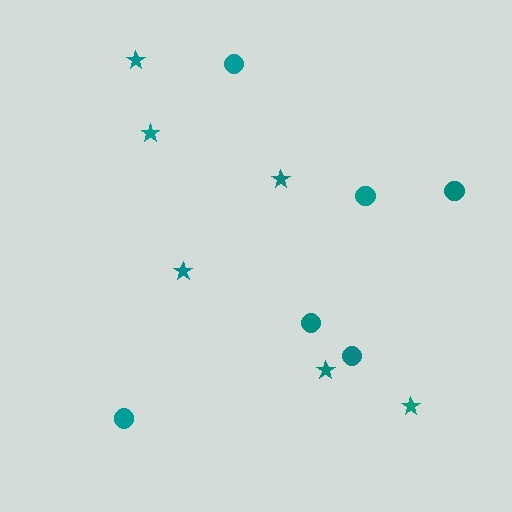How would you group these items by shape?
There are 2 groups: one group of stars (6) and one group of circles (6).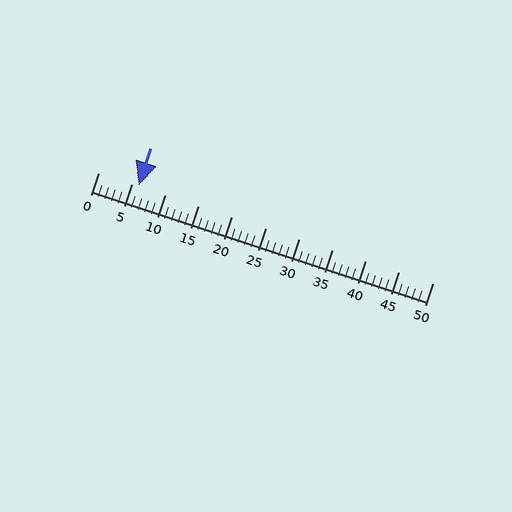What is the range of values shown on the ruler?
The ruler shows values from 0 to 50.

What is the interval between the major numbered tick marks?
The major tick marks are spaced 5 units apart.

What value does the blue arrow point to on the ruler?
The blue arrow points to approximately 6.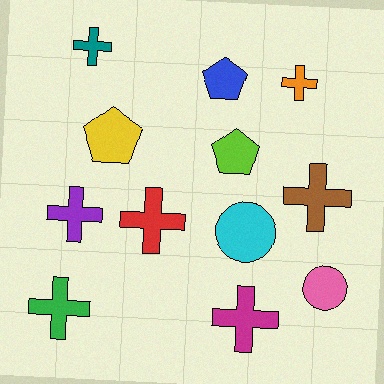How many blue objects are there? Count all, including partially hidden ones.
There is 1 blue object.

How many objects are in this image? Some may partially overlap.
There are 12 objects.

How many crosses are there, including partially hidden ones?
There are 7 crosses.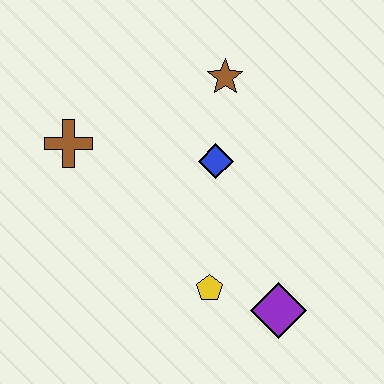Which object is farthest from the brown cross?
The purple diamond is farthest from the brown cross.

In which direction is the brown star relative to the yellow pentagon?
The brown star is above the yellow pentagon.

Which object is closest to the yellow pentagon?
The purple diamond is closest to the yellow pentagon.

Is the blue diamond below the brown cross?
Yes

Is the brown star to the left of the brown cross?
No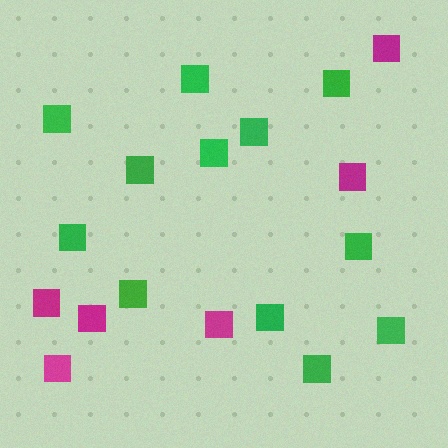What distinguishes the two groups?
There are 2 groups: one group of green squares (12) and one group of magenta squares (6).